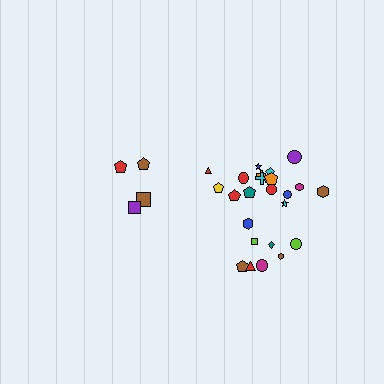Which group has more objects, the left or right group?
The right group.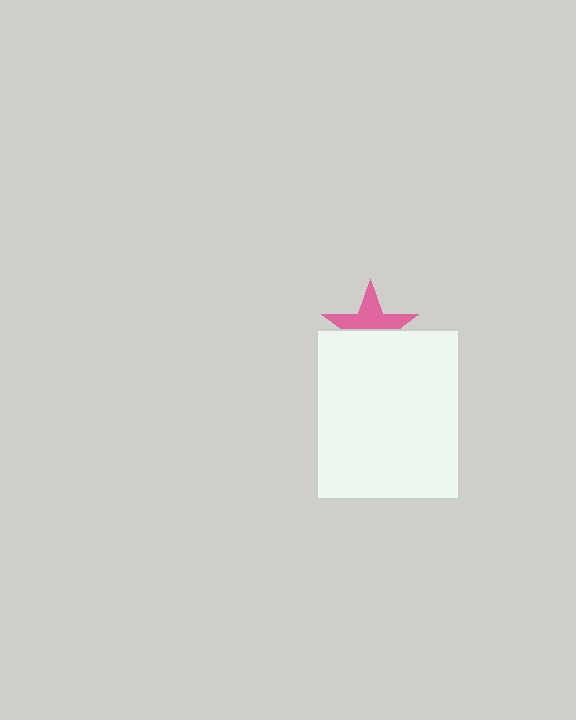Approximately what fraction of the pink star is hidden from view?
Roughly 46% of the pink star is hidden behind the white rectangle.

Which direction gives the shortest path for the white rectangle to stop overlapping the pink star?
Moving down gives the shortest separation.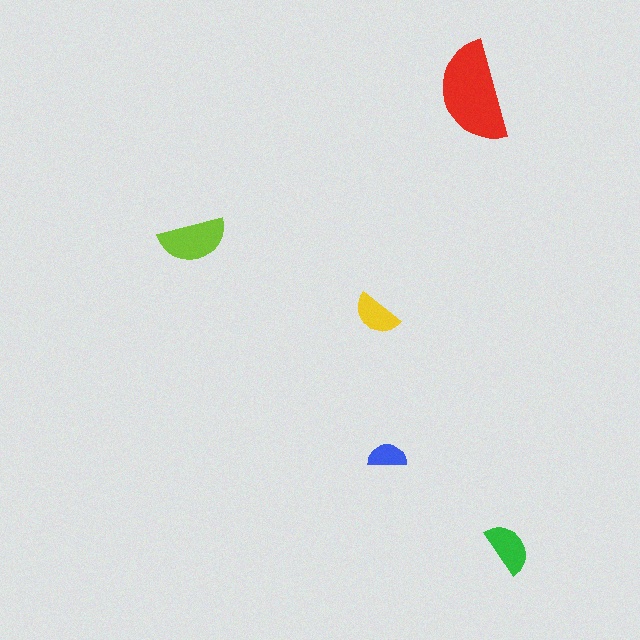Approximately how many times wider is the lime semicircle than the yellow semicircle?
About 1.5 times wider.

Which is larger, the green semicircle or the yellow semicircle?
The green one.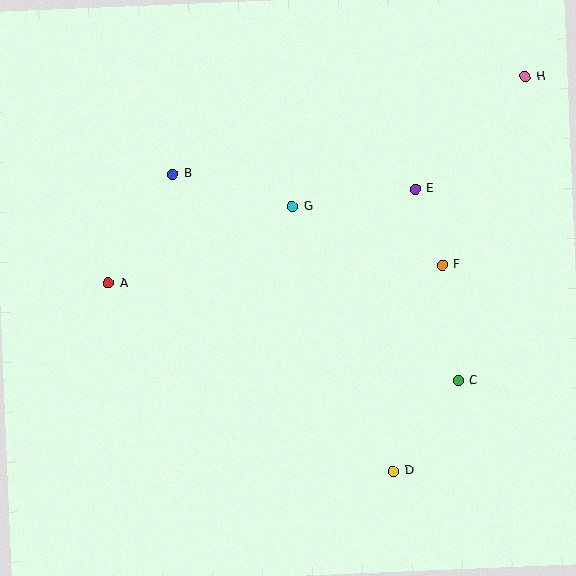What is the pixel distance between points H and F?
The distance between H and F is 205 pixels.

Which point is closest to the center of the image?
Point G at (293, 207) is closest to the center.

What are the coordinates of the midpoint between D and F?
The midpoint between D and F is at (418, 368).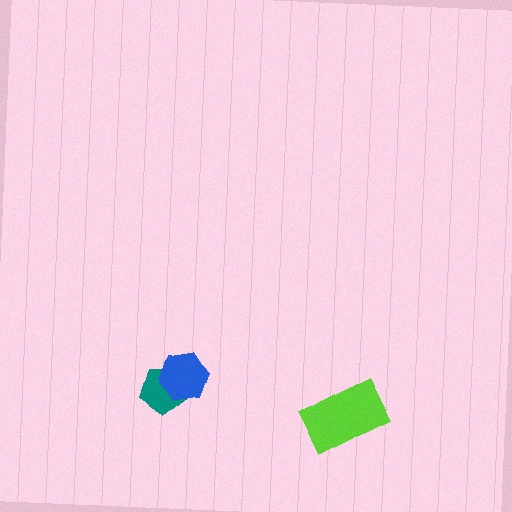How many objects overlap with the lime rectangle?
0 objects overlap with the lime rectangle.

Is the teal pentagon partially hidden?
Yes, it is partially covered by another shape.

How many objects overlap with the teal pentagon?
1 object overlaps with the teal pentagon.